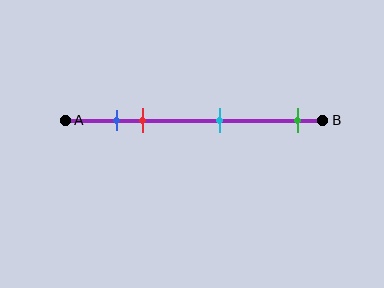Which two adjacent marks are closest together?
The blue and red marks are the closest adjacent pair.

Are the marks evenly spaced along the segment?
No, the marks are not evenly spaced.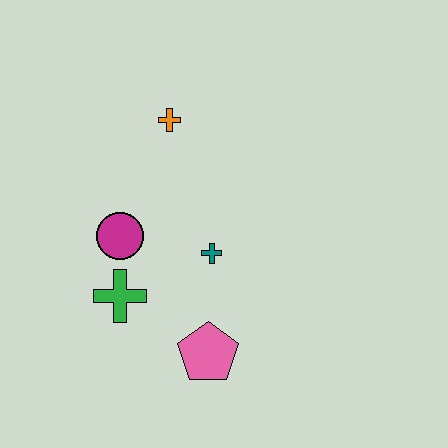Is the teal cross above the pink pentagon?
Yes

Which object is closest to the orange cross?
The magenta circle is closest to the orange cross.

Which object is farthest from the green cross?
The orange cross is farthest from the green cross.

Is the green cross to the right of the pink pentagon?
No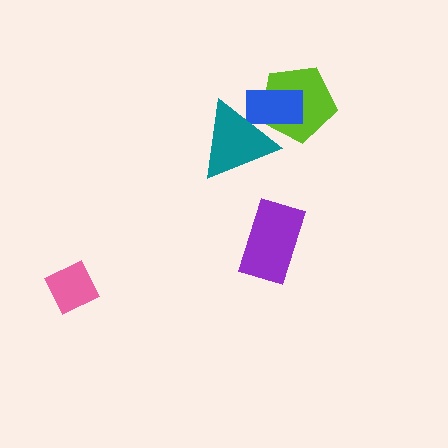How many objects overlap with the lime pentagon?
2 objects overlap with the lime pentagon.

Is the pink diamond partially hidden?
No, no other shape covers it.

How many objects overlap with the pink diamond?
0 objects overlap with the pink diamond.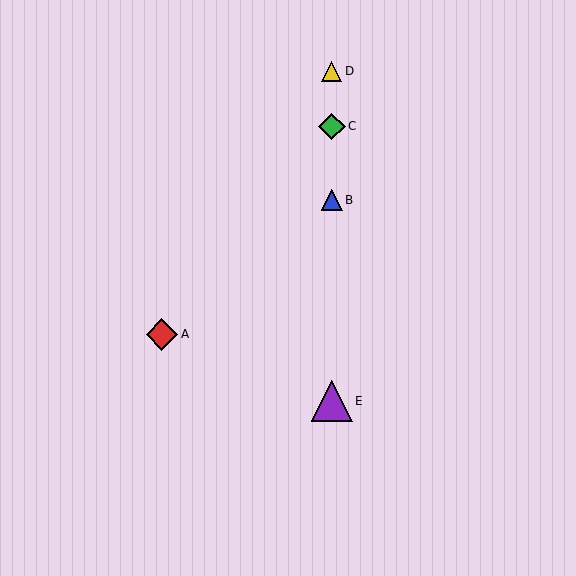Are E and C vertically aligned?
Yes, both are at x≈332.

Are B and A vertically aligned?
No, B is at x≈332 and A is at x≈162.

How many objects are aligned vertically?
4 objects (B, C, D, E) are aligned vertically.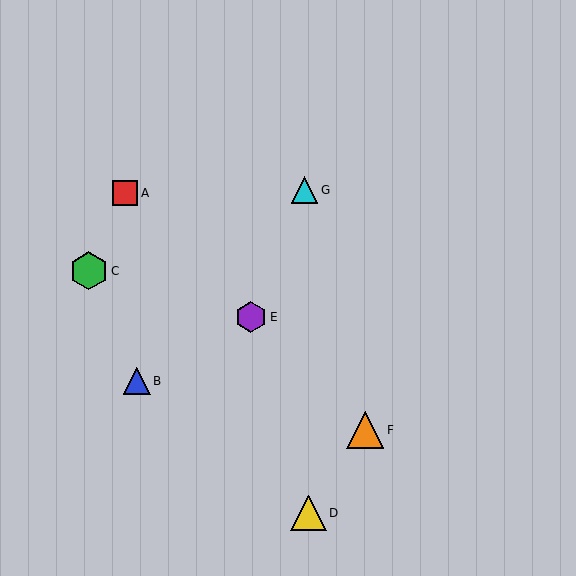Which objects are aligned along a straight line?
Objects A, E, F are aligned along a straight line.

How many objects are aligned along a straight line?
3 objects (A, E, F) are aligned along a straight line.